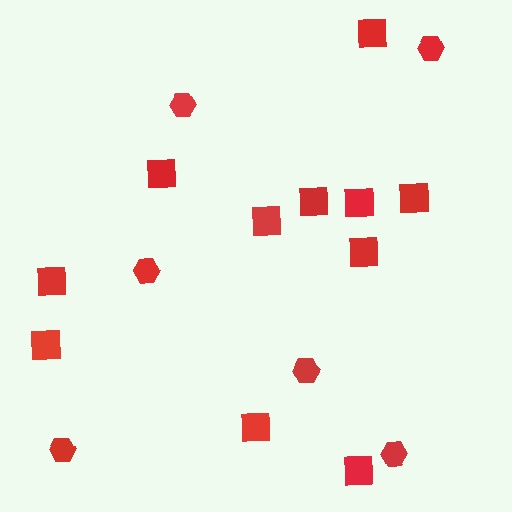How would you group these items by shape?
There are 2 groups: one group of hexagons (6) and one group of squares (11).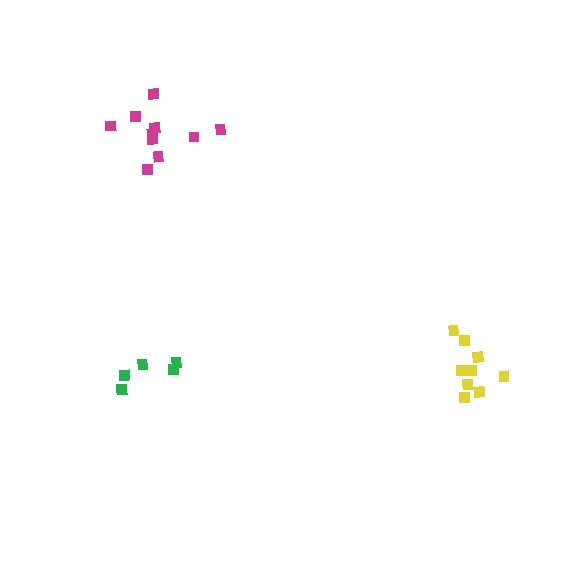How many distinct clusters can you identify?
There are 3 distinct clusters.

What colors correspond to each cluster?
The clusters are colored: green, magenta, yellow.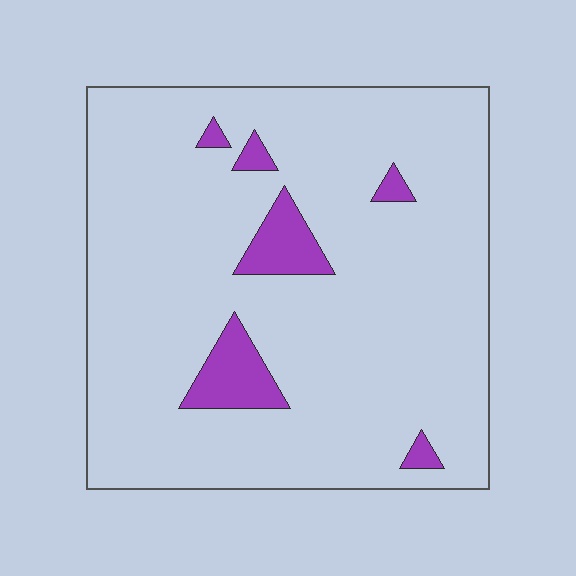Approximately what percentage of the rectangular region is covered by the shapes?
Approximately 10%.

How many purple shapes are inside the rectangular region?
6.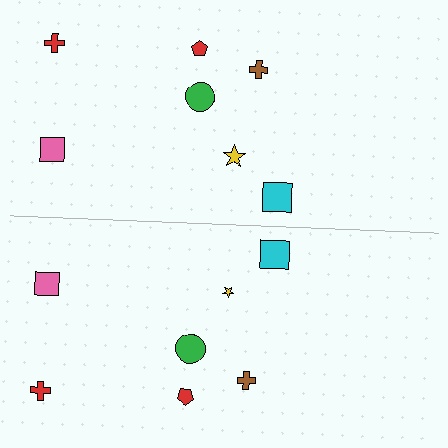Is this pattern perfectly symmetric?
No, the pattern is not perfectly symmetric. The yellow star on the bottom side has a different size than its mirror counterpart.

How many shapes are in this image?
There are 14 shapes in this image.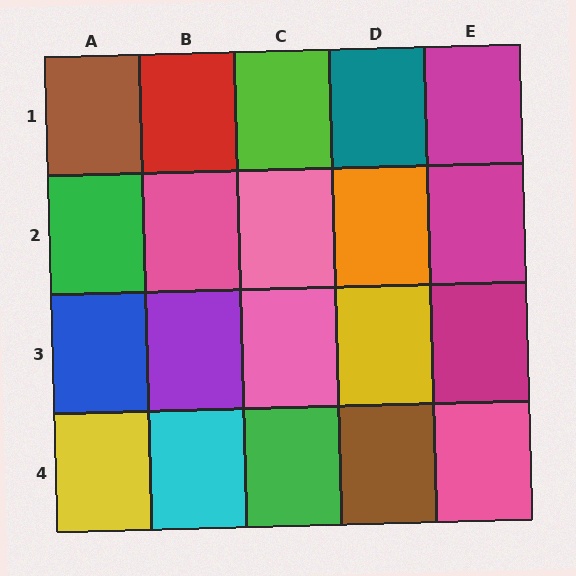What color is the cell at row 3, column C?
Pink.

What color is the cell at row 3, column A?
Blue.